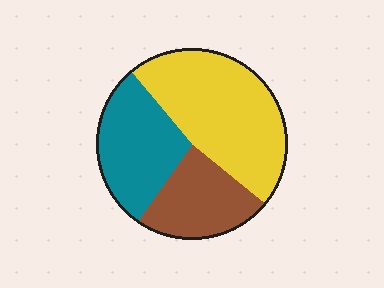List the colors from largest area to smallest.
From largest to smallest: yellow, teal, brown.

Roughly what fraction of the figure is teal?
Teal takes up about one third (1/3) of the figure.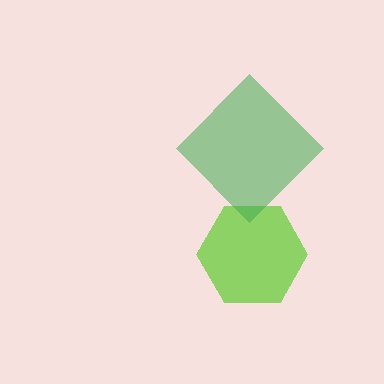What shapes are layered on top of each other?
The layered shapes are: a lime hexagon, a green diamond.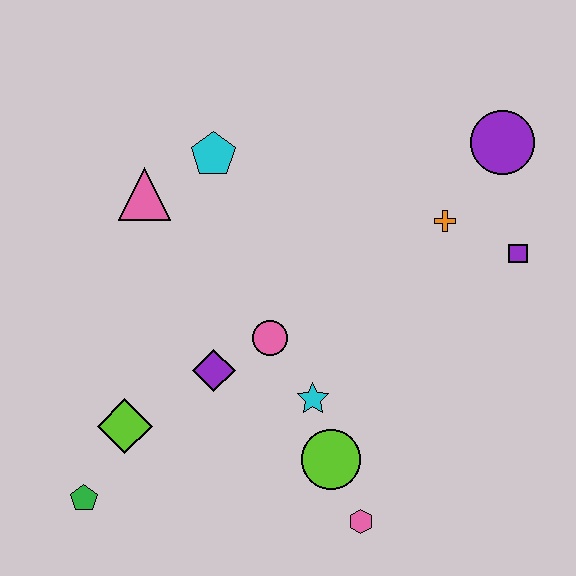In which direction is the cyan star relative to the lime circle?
The cyan star is above the lime circle.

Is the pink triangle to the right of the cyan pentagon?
No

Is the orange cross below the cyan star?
No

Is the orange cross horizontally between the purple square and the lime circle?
Yes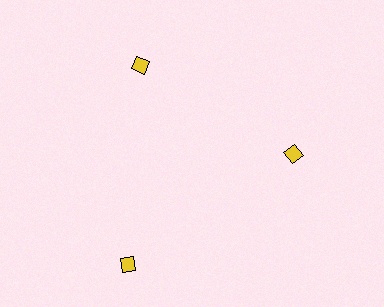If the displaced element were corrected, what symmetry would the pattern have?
It would have 3-fold rotational symmetry — the pattern would map onto itself every 120 degrees.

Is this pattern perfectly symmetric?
No. The 3 yellow diamonds are arranged in a ring, but one element near the 7 o'clock position is pushed outward from the center, breaking the 3-fold rotational symmetry.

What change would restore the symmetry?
The symmetry would be restored by moving it inward, back onto the ring so that all 3 diamonds sit at equal angles and equal distance from the center.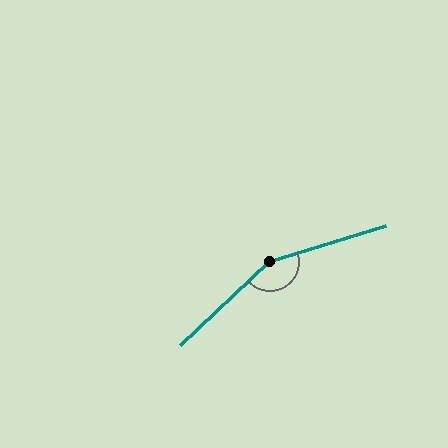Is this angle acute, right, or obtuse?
It is obtuse.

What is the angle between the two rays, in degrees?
Approximately 154 degrees.